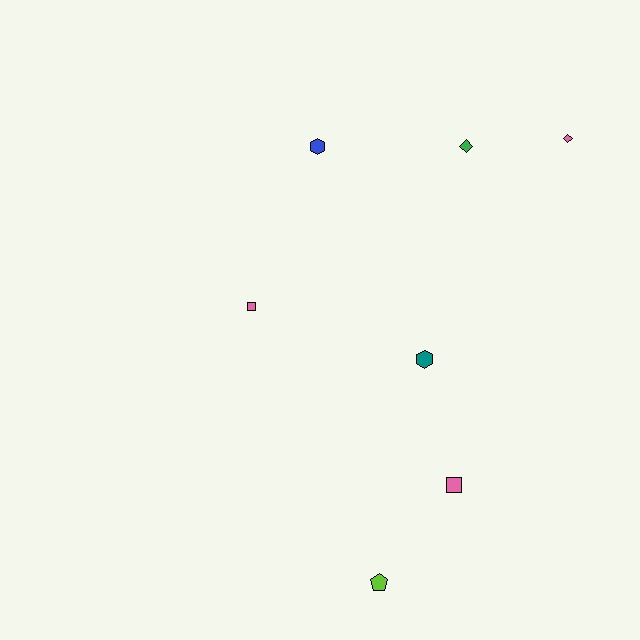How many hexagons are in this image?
There are 2 hexagons.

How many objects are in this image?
There are 7 objects.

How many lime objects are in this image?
There is 1 lime object.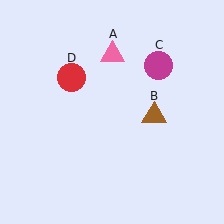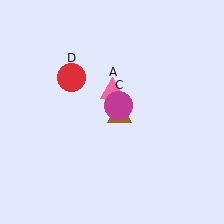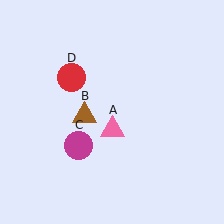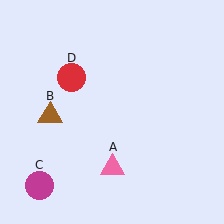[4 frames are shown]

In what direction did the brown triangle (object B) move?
The brown triangle (object B) moved left.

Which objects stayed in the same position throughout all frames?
Red circle (object D) remained stationary.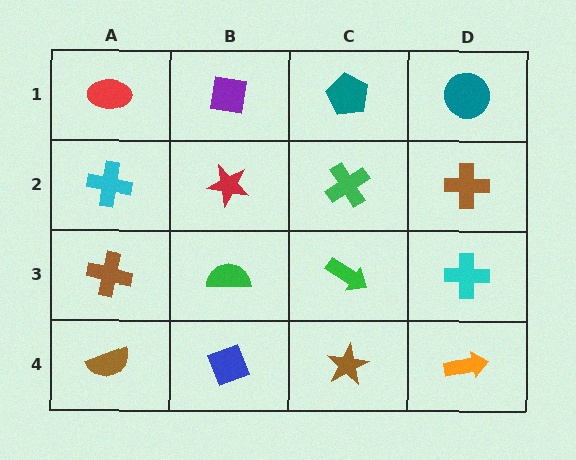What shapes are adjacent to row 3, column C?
A green cross (row 2, column C), a brown star (row 4, column C), a green semicircle (row 3, column B), a cyan cross (row 3, column D).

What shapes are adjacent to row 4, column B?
A green semicircle (row 3, column B), a brown semicircle (row 4, column A), a brown star (row 4, column C).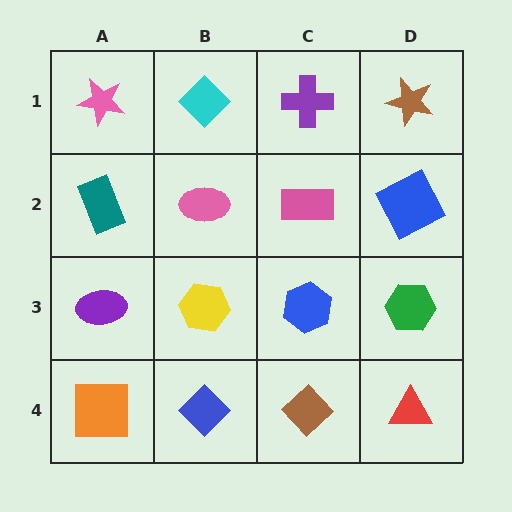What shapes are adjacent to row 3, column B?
A pink ellipse (row 2, column B), a blue diamond (row 4, column B), a purple ellipse (row 3, column A), a blue hexagon (row 3, column C).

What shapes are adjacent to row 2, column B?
A cyan diamond (row 1, column B), a yellow hexagon (row 3, column B), a teal rectangle (row 2, column A), a pink rectangle (row 2, column C).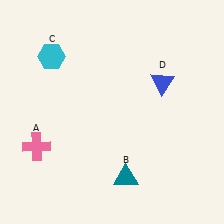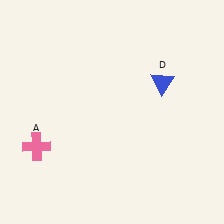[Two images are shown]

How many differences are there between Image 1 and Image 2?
There are 2 differences between the two images.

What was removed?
The cyan hexagon (C), the teal triangle (B) were removed in Image 2.